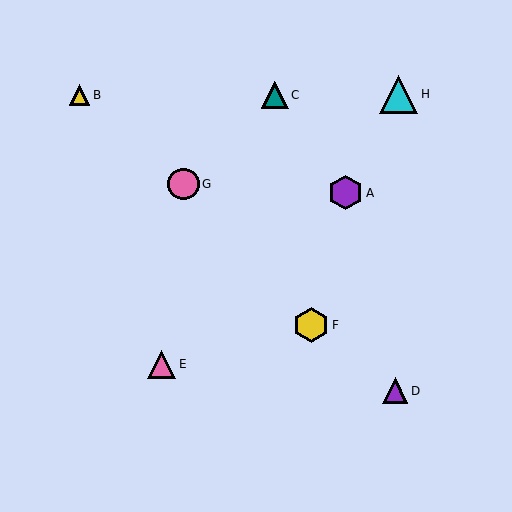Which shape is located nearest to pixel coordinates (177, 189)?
The pink circle (labeled G) at (184, 184) is nearest to that location.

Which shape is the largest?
The cyan triangle (labeled H) is the largest.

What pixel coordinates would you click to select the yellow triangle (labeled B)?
Click at (80, 95) to select the yellow triangle B.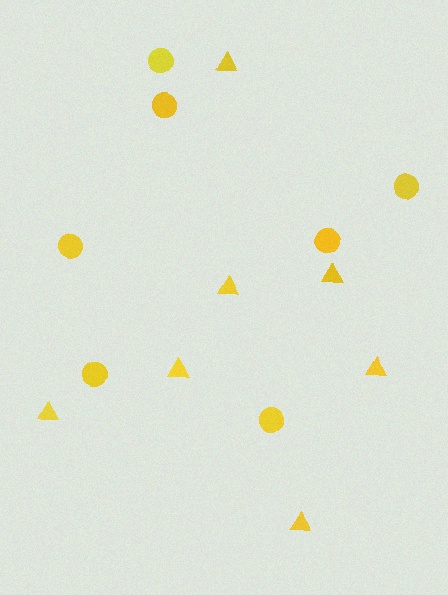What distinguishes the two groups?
There are 2 groups: one group of triangles (7) and one group of circles (7).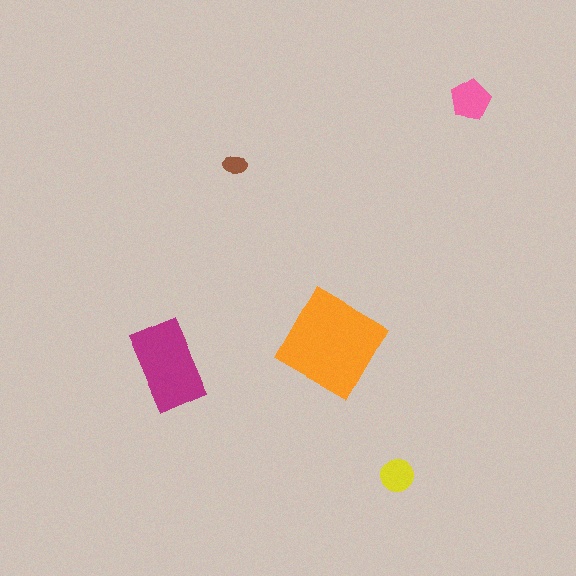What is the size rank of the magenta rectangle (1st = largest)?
2nd.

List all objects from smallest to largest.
The brown ellipse, the yellow circle, the pink pentagon, the magenta rectangle, the orange diamond.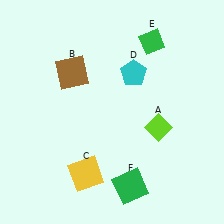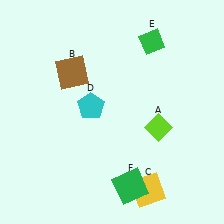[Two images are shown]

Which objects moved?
The objects that moved are: the yellow square (C), the cyan pentagon (D).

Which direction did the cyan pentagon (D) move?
The cyan pentagon (D) moved left.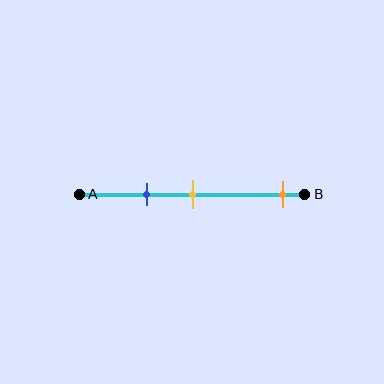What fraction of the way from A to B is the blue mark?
The blue mark is approximately 30% (0.3) of the way from A to B.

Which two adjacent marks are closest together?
The blue and yellow marks are the closest adjacent pair.